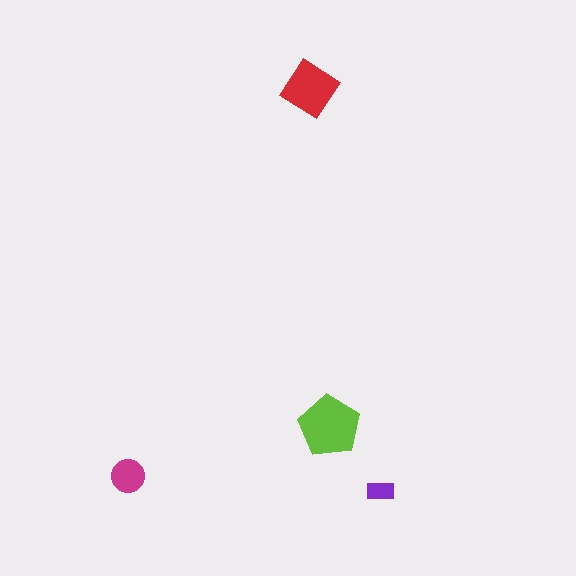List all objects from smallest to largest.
The purple rectangle, the magenta circle, the red diamond, the lime pentagon.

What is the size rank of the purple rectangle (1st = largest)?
4th.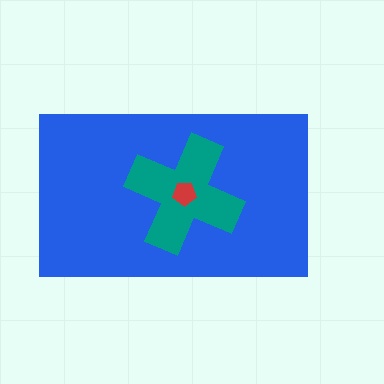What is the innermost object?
The red pentagon.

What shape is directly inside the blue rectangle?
The teal cross.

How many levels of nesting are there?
3.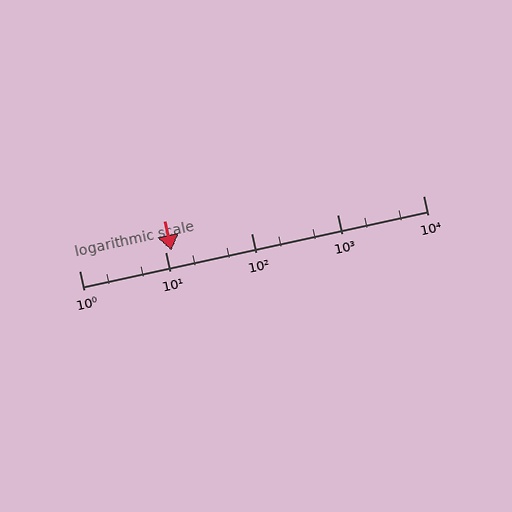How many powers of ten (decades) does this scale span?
The scale spans 4 decades, from 1 to 10000.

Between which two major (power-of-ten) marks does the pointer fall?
The pointer is between 10 and 100.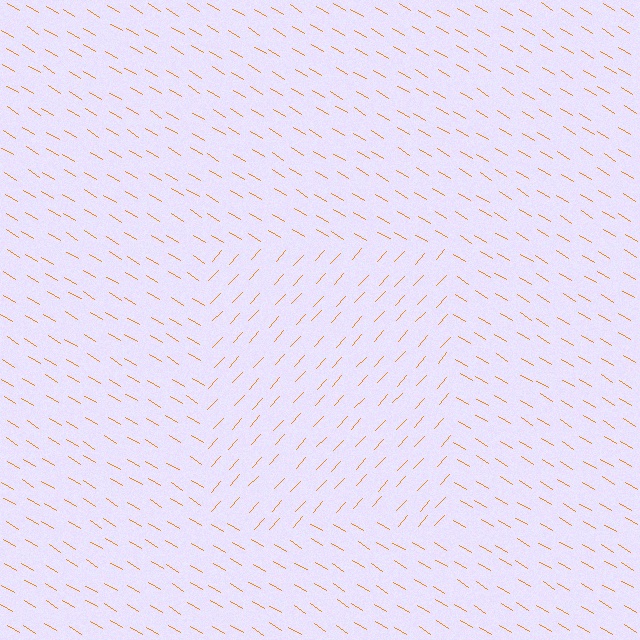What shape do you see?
I see a rectangle.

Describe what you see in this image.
The image is filled with small orange line segments. A rectangle region in the image has lines oriented differently from the surrounding lines, creating a visible texture boundary.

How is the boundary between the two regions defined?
The boundary is defined purely by a change in line orientation (approximately 79 degrees difference). All lines are the same color and thickness.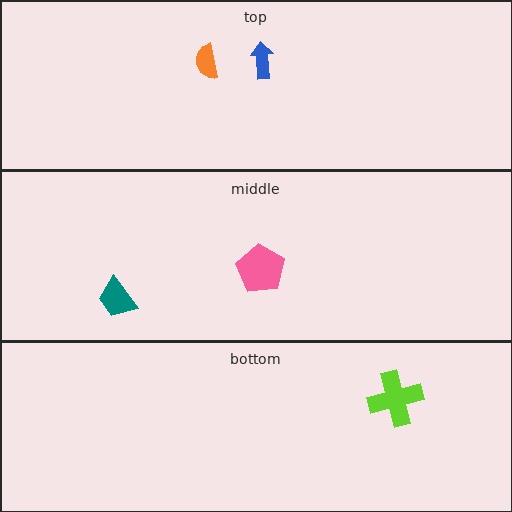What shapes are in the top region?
The orange semicircle, the blue arrow.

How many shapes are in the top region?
2.